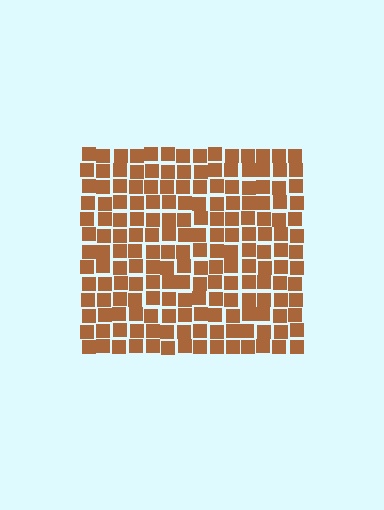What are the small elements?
The small elements are squares.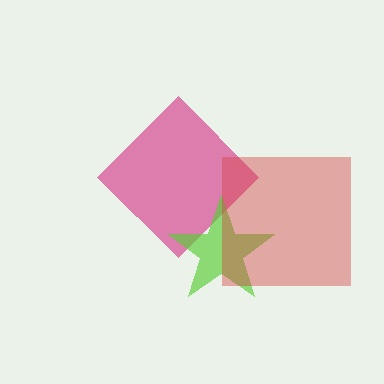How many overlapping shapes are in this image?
There are 3 overlapping shapes in the image.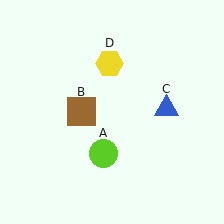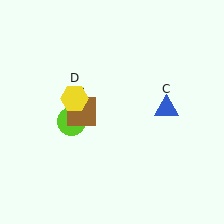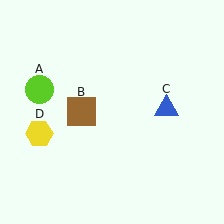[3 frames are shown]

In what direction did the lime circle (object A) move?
The lime circle (object A) moved up and to the left.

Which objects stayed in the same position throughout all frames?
Brown square (object B) and blue triangle (object C) remained stationary.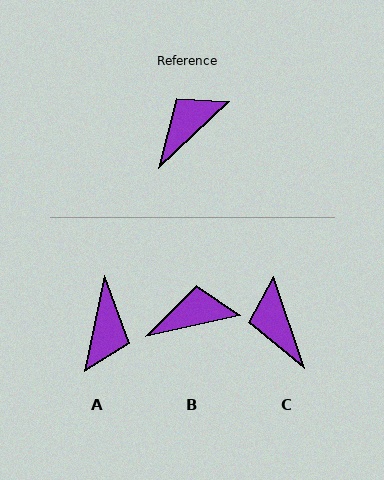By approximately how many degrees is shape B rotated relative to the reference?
Approximately 31 degrees clockwise.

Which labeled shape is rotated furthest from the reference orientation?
A, about 145 degrees away.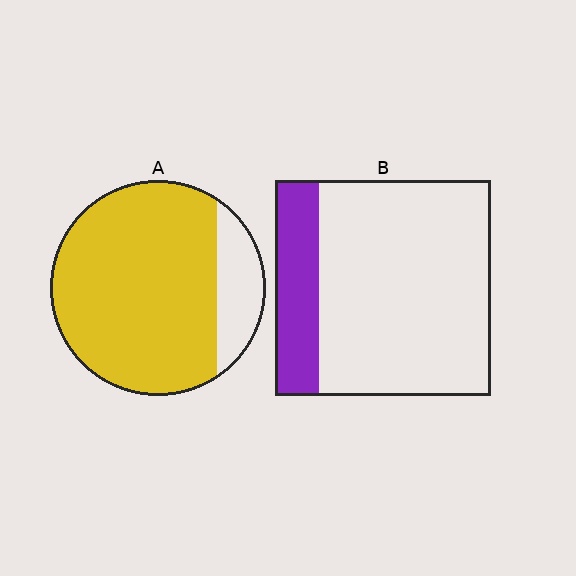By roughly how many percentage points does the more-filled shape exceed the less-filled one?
By roughly 65 percentage points (A over B).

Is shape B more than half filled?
No.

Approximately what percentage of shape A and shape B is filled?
A is approximately 85% and B is approximately 20%.